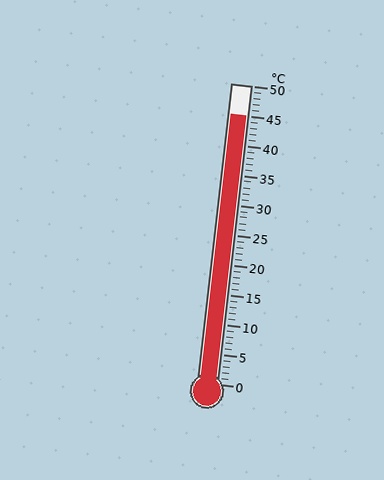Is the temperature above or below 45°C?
The temperature is at 45°C.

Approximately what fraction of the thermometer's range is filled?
The thermometer is filled to approximately 90% of its range.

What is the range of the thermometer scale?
The thermometer scale ranges from 0°C to 50°C.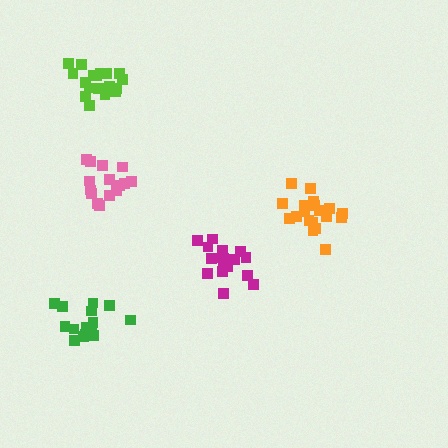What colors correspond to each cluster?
The clusters are colored: orange, green, lime, magenta, pink.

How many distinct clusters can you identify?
There are 5 distinct clusters.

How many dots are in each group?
Group 1: 19 dots, Group 2: 17 dots, Group 3: 19 dots, Group 4: 18 dots, Group 5: 16 dots (89 total).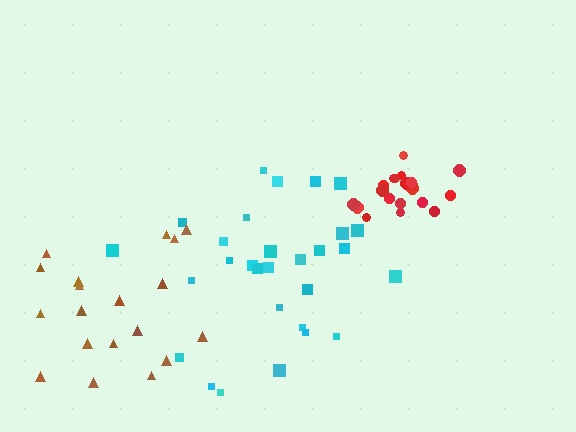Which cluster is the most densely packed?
Red.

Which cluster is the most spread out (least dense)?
Brown.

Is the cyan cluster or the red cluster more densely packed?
Red.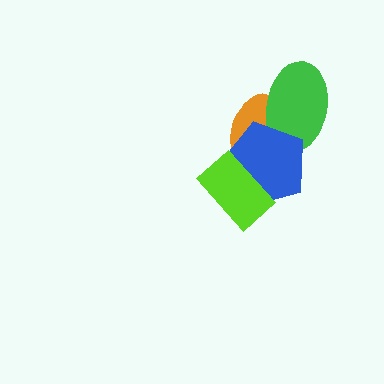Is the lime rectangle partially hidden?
No, no other shape covers it.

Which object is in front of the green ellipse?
The blue pentagon is in front of the green ellipse.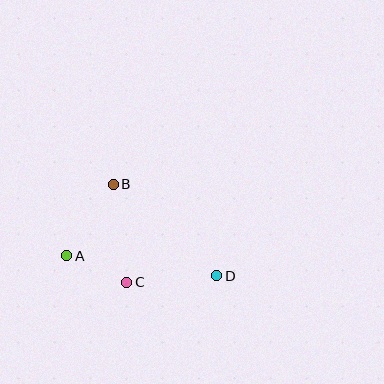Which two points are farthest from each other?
Points A and D are farthest from each other.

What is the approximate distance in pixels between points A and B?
The distance between A and B is approximately 85 pixels.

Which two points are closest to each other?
Points A and C are closest to each other.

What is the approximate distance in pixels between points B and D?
The distance between B and D is approximately 138 pixels.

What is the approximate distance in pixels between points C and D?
The distance between C and D is approximately 90 pixels.